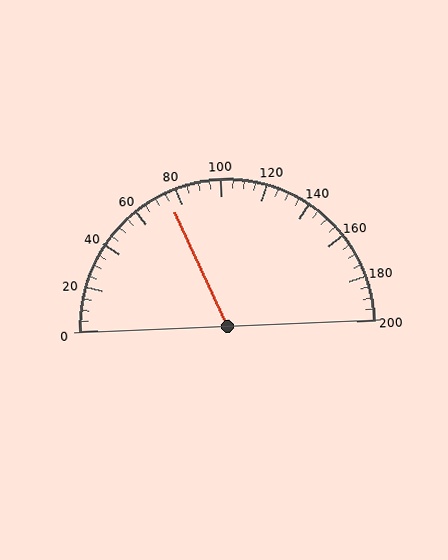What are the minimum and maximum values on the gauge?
The gauge ranges from 0 to 200.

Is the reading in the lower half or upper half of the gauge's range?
The reading is in the lower half of the range (0 to 200).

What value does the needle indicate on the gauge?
The needle indicates approximately 75.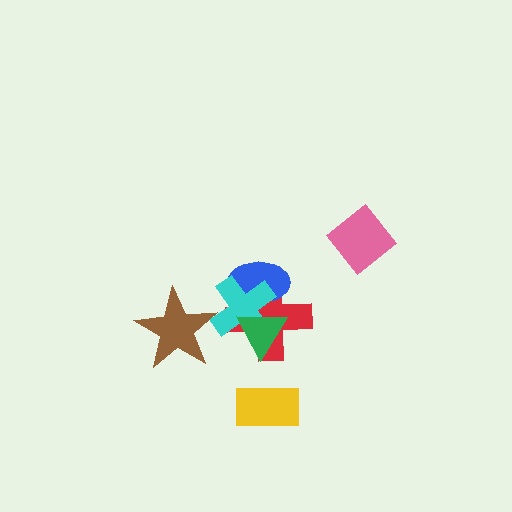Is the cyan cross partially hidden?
Yes, it is partially covered by another shape.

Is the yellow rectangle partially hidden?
No, no other shape covers it.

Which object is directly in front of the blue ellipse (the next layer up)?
The cyan cross is directly in front of the blue ellipse.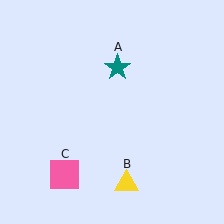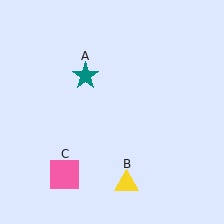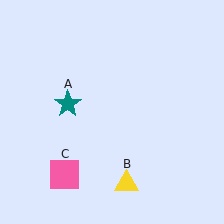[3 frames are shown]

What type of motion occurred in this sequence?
The teal star (object A) rotated counterclockwise around the center of the scene.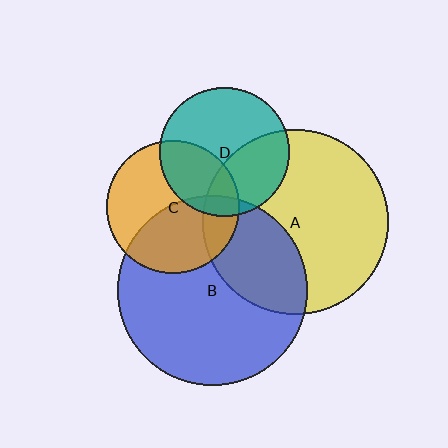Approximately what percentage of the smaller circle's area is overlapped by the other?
Approximately 45%.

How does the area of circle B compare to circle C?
Approximately 2.1 times.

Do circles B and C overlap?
Yes.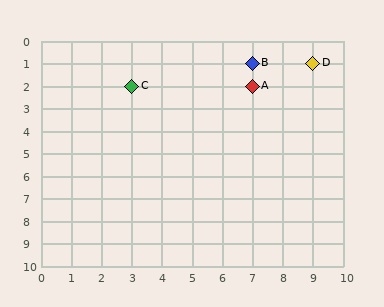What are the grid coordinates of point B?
Point B is at grid coordinates (7, 1).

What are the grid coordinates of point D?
Point D is at grid coordinates (9, 1).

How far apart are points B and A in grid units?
Points B and A are 1 row apart.